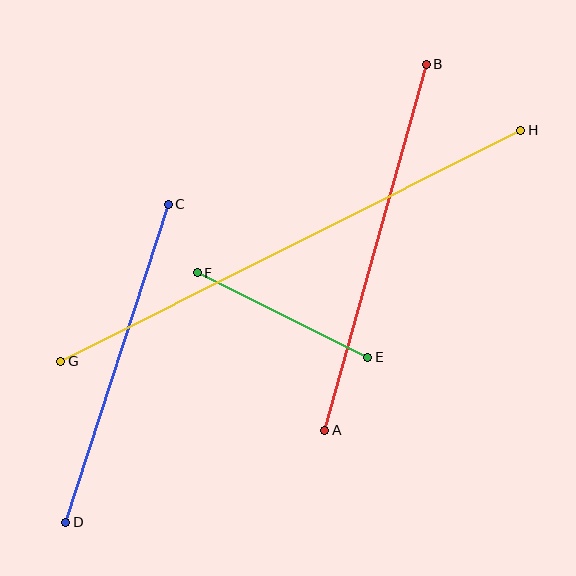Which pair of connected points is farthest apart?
Points G and H are farthest apart.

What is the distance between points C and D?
The distance is approximately 334 pixels.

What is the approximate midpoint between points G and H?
The midpoint is at approximately (291, 246) pixels.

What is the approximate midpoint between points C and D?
The midpoint is at approximately (117, 363) pixels.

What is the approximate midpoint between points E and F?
The midpoint is at approximately (282, 315) pixels.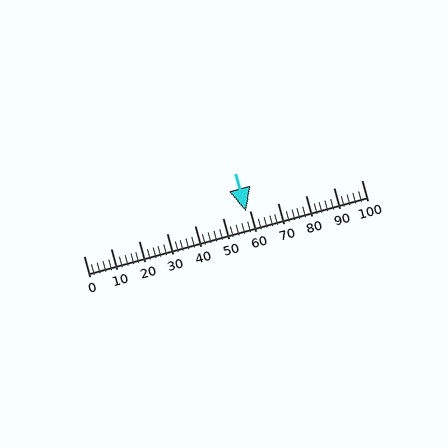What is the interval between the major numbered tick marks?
The major tick marks are spaced 10 units apart.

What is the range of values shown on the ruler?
The ruler shows values from 0 to 100.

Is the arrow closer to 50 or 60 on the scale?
The arrow is closer to 60.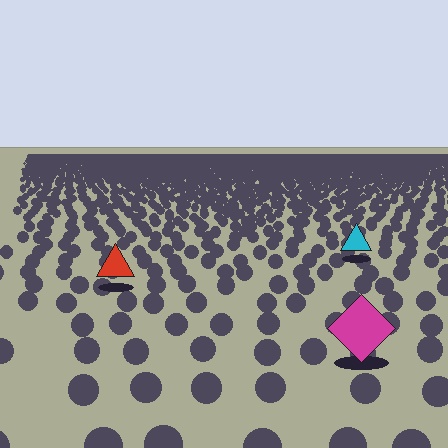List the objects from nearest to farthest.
From nearest to farthest: the magenta diamond, the red triangle, the cyan triangle.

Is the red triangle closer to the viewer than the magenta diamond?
No. The magenta diamond is closer — you can tell from the texture gradient: the ground texture is coarser near it.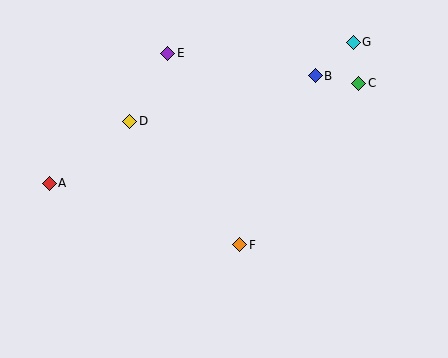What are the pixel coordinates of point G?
Point G is at (353, 42).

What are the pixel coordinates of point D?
Point D is at (130, 121).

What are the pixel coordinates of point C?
Point C is at (359, 83).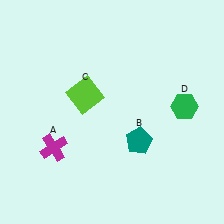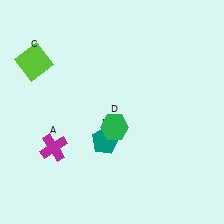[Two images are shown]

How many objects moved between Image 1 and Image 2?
3 objects moved between the two images.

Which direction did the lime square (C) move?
The lime square (C) moved left.